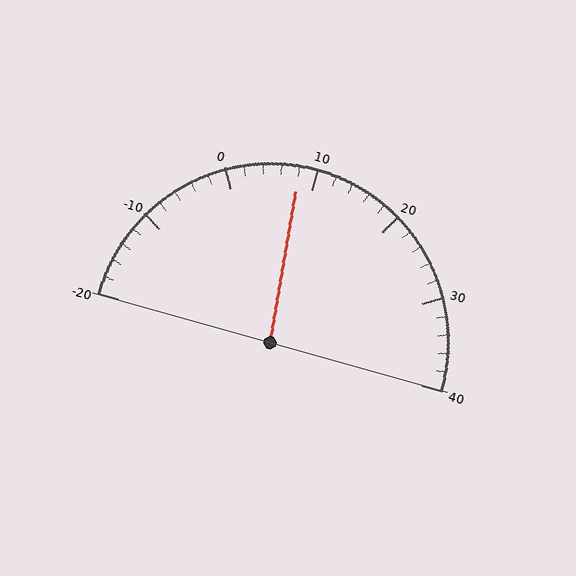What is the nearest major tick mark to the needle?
The nearest major tick mark is 10.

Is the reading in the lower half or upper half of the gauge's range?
The reading is in the lower half of the range (-20 to 40).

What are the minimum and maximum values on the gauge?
The gauge ranges from -20 to 40.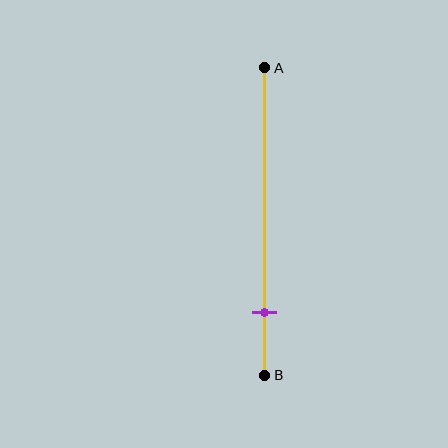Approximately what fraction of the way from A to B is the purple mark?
The purple mark is approximately 80% of the way from A to B.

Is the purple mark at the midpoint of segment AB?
No, the mark is at about 80% from A, not at the 50% midpoint.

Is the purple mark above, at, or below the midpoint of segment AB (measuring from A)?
The purple mark is below the midpoint of segment AB.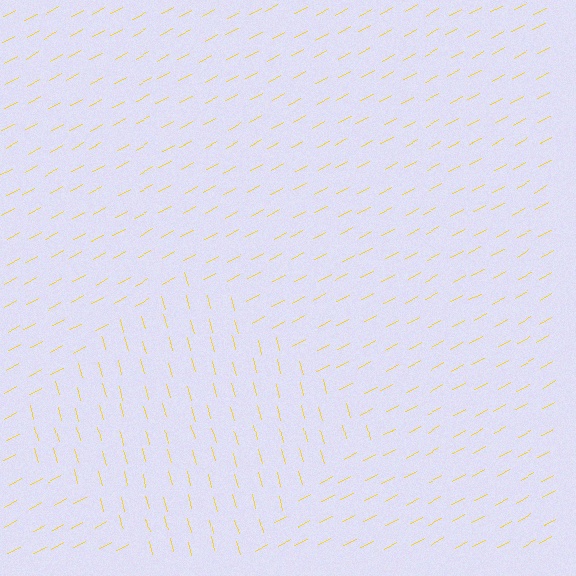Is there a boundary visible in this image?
Yes, there is a texture boundary formed by a change in line orientation.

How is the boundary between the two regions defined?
The boundary is defined purely by a change in line orientation (approximately 77 degrees difference). All lines are the same color and thickness.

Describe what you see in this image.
The image is filled with small yellow line segments. A diamond region in the image has lines oriented differently from the surrounding lines, creating a visible texture boundary.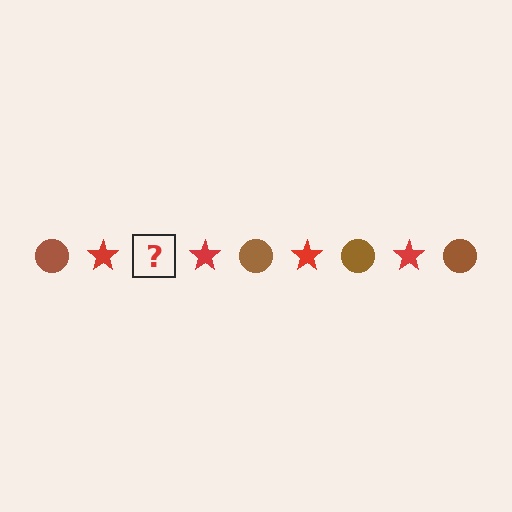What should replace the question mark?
The question mark should be replaced with a brown circle.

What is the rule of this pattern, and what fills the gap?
The rule is that the pattern alternates between brown circle and red star. The gap should be filled with a brown circle.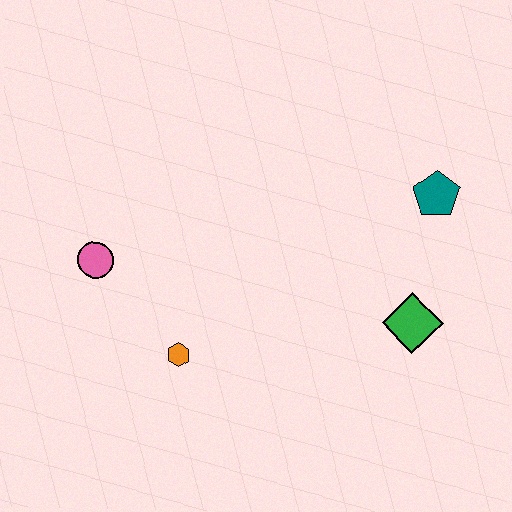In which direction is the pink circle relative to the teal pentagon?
The pink circle is to the left of the teal pentagon.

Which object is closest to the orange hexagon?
The pink circle is closest to the orange hexagon.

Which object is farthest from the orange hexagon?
The teal pentagon is farthest from the orange hexagon.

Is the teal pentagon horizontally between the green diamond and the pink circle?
No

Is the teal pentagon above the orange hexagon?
Yes